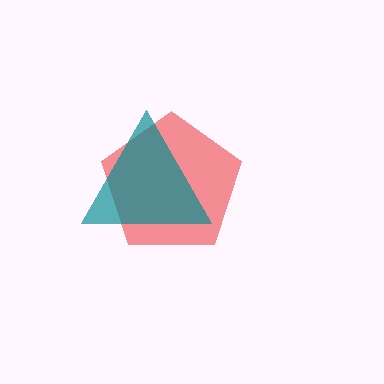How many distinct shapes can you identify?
There are 2 distinct shapes: a red pentagon, a teal triangle.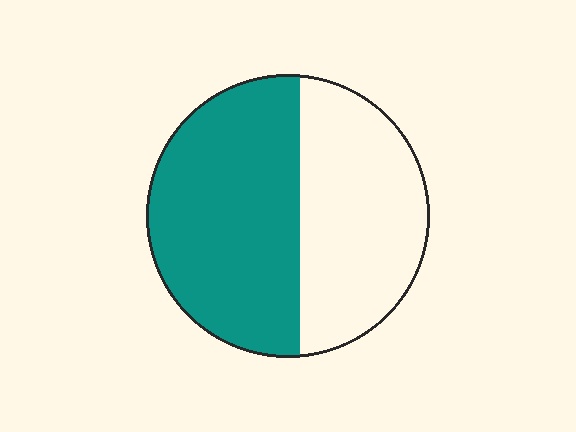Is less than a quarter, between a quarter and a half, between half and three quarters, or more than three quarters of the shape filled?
Between half and three quarters.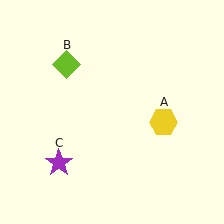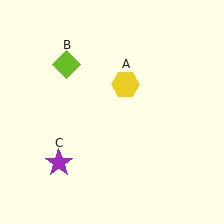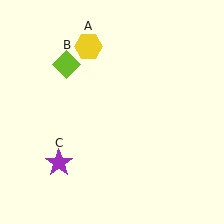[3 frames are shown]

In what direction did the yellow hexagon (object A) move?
The yellow hexagon (object A) moved up and to the left.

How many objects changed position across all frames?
1 object changed position: yellow hexagon (object A).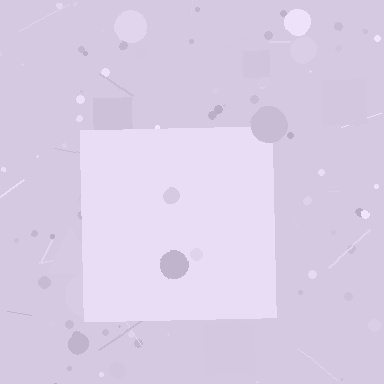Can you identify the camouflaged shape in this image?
The camouflaged shape is a square.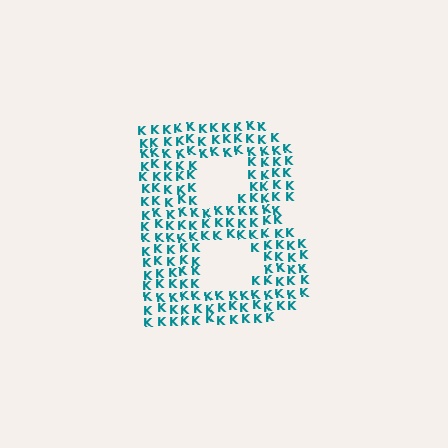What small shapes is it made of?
It is made of small letter K's.